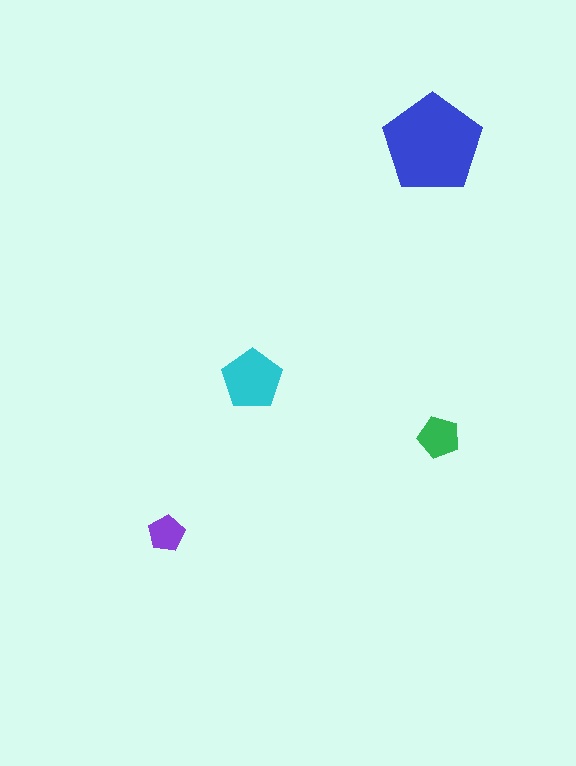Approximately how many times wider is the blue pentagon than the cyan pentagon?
About 1.5 times wider.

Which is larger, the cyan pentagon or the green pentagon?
The cyan one.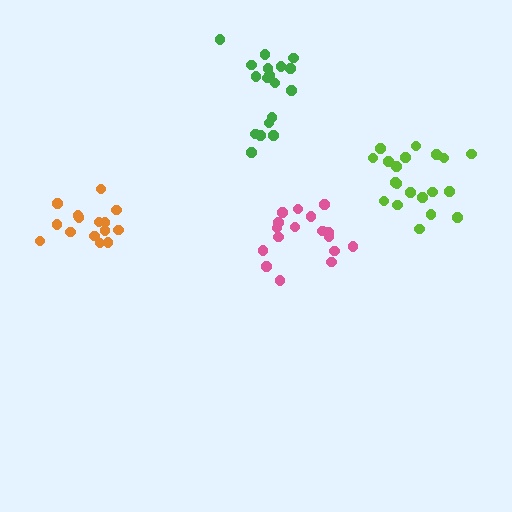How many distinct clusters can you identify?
There are 4 distinct clusters.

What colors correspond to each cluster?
The clusters are colored: pink, lime, green, orange.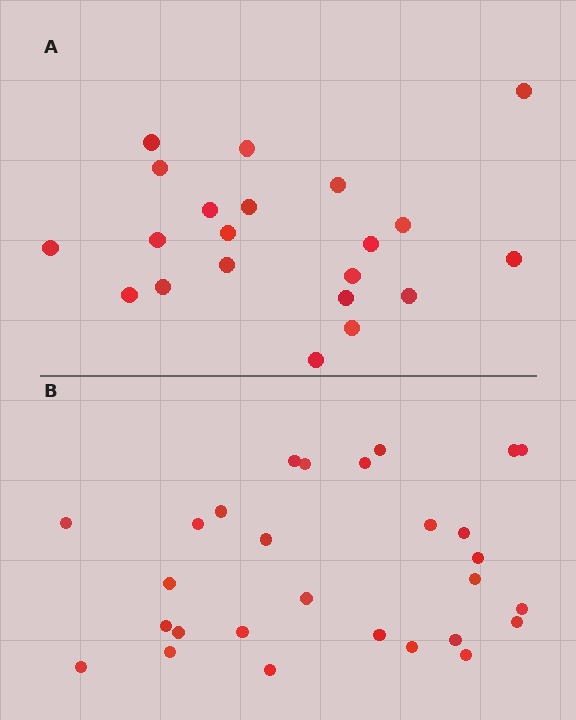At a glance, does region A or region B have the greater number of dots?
Region B (the bottom region) has more dots.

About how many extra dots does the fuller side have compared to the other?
Region B has roughly 8 or so more dots than region A.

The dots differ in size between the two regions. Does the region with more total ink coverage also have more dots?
No. Region A has more total ink coverage because its dots are larger, but region B actually contains more individual dots. Total area can be misleading — the number of items is what matters here.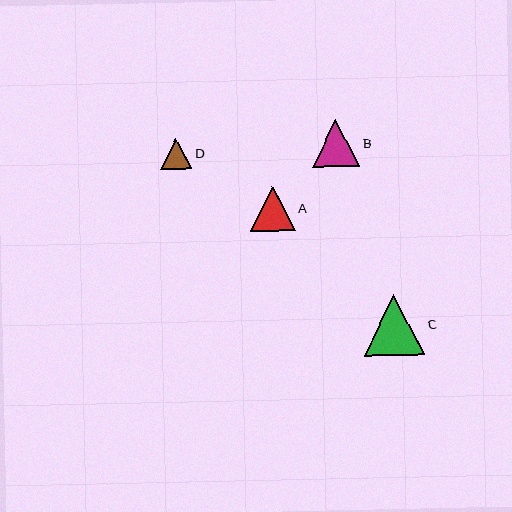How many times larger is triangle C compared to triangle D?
Triangle C is approximately 1.9 times the size of triangle D.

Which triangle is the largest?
Triangle C is the largest with a size of approximately 61 pixels.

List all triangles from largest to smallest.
From largest to smallest: C, B, A, D.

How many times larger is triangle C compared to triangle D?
Triangle C is approximately 1.9 times the size of triangle D.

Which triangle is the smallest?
Triangle D is the smallest with a size of approximately 32 pixels.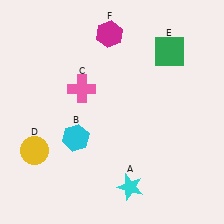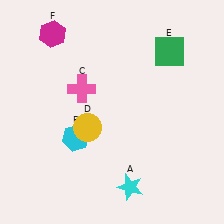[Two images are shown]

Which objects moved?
The objects that moved are: the yellow circle (D), the magenta hexagon (F).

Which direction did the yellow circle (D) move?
The yellow circle (D) moved right.